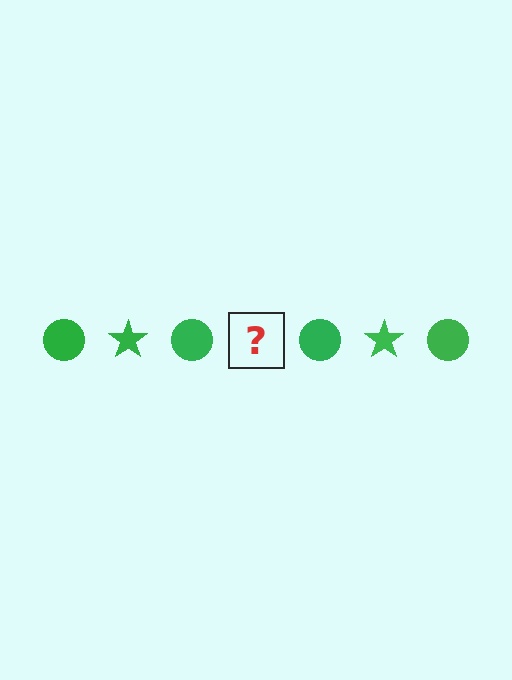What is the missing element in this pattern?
The missing element is a green star.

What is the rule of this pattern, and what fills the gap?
The rule is that the pattern cycles through circle, star shapes in green. The gap should be filled with a green star.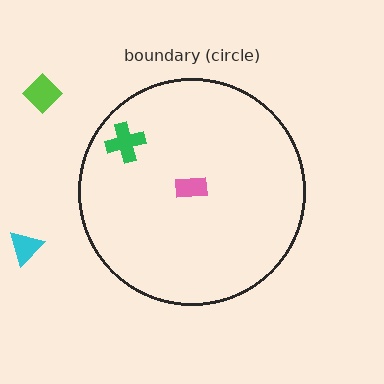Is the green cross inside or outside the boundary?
Inside.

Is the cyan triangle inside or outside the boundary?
Outside.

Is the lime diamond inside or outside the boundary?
Outside.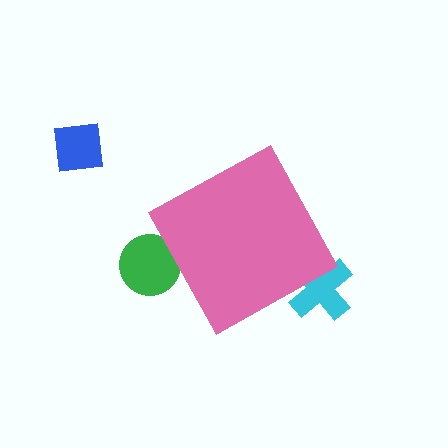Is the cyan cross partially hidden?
Yes, the cyan cross is partially hidden behind the pink diamond.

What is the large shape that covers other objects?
A pink diamond.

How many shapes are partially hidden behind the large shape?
2 shapes are partially hidden.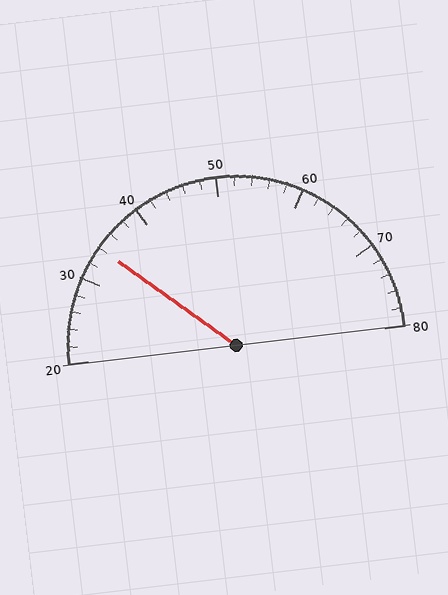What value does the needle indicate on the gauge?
The needle indicates approximately 34.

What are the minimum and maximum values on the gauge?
The gauge ranges from 20 to 80.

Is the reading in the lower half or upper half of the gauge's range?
The reading is in the lower half of the range (20 to 80).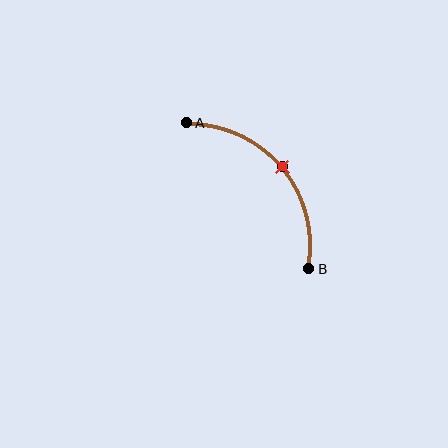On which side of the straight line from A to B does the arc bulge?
The arc bulges above and to the right of the straight line connecting A and B.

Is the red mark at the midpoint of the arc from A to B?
Yes. The red mark lies on the arc at equal arc-length from both A and B — it is the arc midpoint.